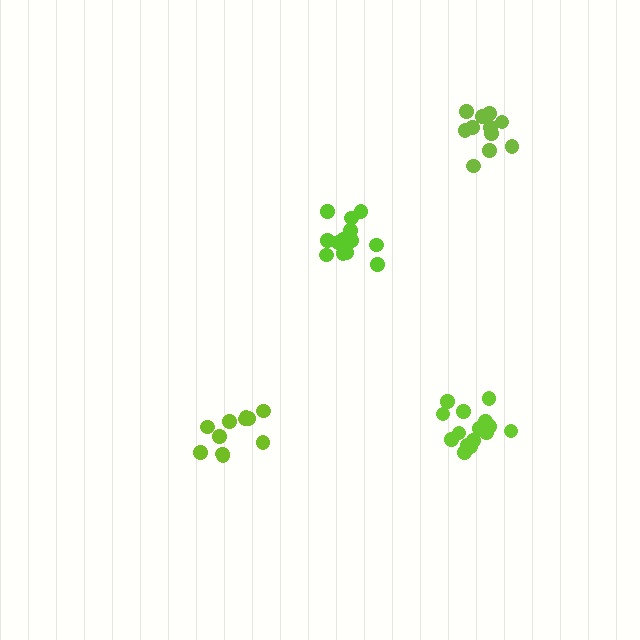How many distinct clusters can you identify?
There are 4 distinct clusters.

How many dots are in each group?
Group 1: 16 dots, Group 2: 14 dots, Group 3: 11 dots, Group 4: 11 dots (52 total).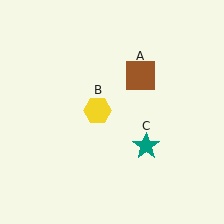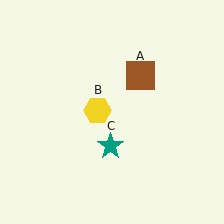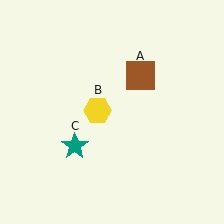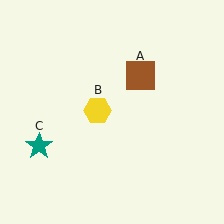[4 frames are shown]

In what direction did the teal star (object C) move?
The teal star (object C) moved left.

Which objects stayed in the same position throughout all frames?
Brown square (object A) and yellow hexagon (object B) remained stationary.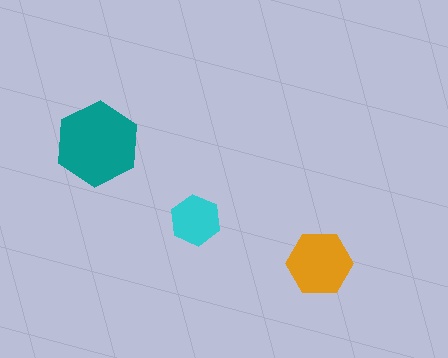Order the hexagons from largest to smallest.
the teal one, the orange one, the cyan one.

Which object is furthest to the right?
The orange hexagon is rightmost.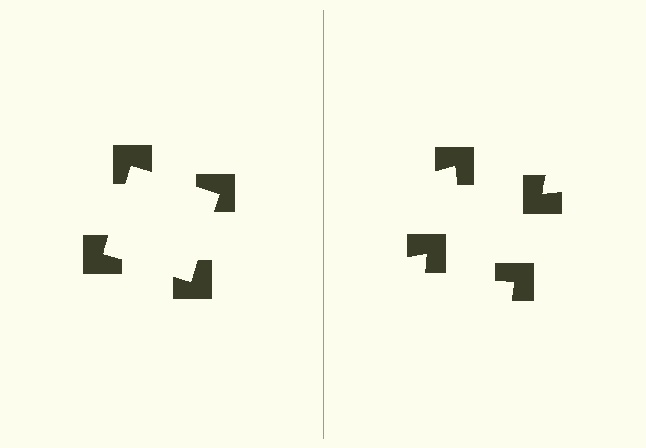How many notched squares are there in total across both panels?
8 — 4 on each side.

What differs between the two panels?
The notched squares are positioned identically on both sides; only the wedge orientations differ. On the left they align to a square; on the right they are misaligned.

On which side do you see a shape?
An illusory square appears on the left side. On the right side the wedge cuts are rotated, so no coherent shape forms.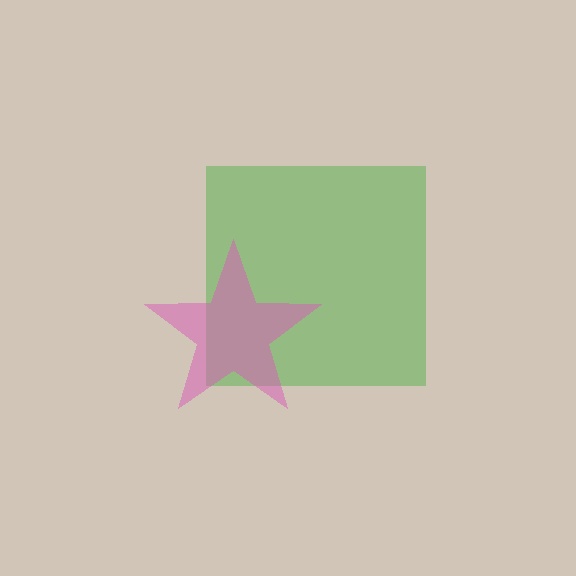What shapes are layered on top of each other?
The layered shapes are: a green square, a pink star.